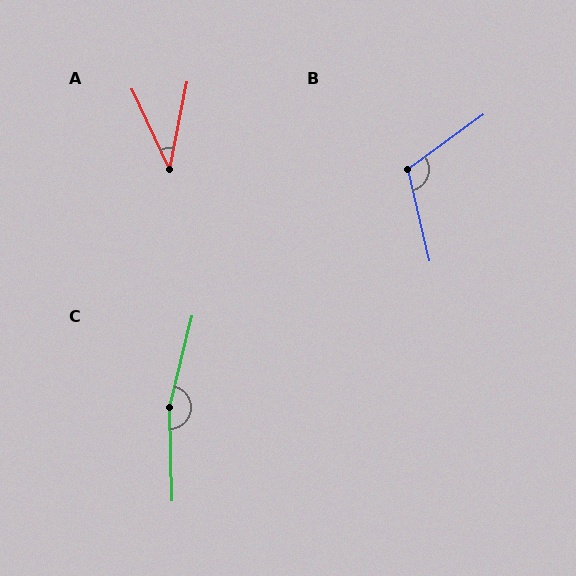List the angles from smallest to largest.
A (36°), B (112°), C (165°).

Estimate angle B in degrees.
Approximately 112 degrees.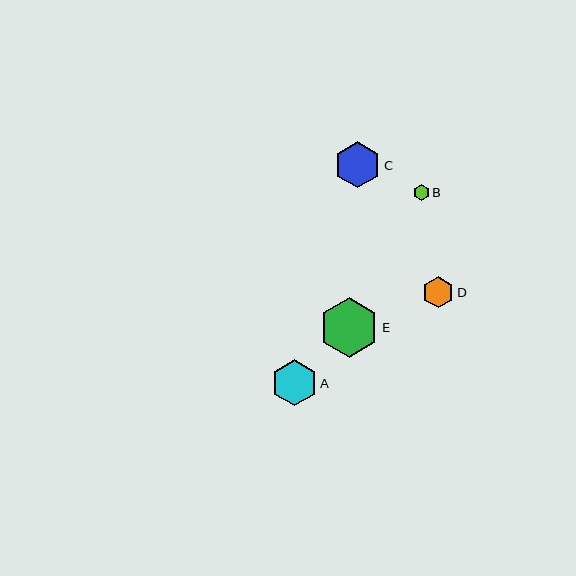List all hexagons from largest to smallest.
From largest to smallest: E, C, A, D, B.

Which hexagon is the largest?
Hexagon E is the largest with a size of approximately 60 pixels.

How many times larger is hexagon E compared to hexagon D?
Hexagon E is approximately 1.9 times the size of hexagon D.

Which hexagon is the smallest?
Hexagon B is the smallest with a size of approximately 16 pixels.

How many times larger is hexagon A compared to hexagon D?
Hexagon A is approximately 1.5 times the size of hexagon D.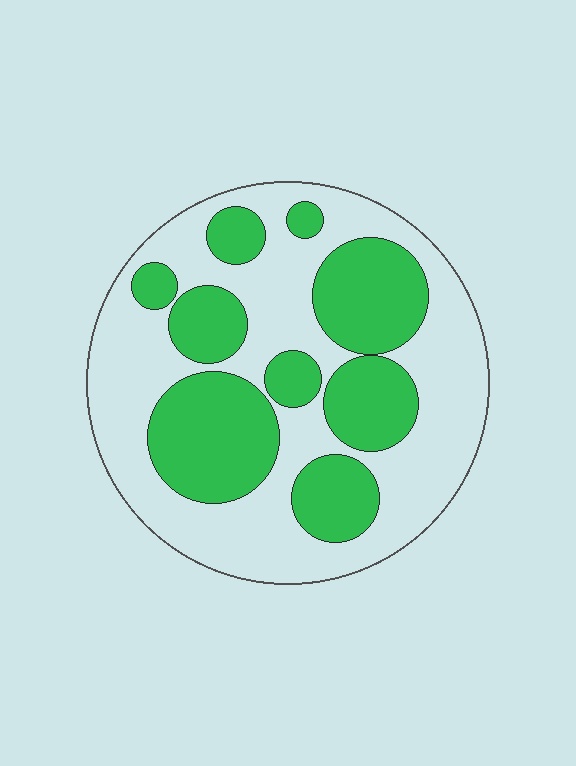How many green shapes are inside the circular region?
9.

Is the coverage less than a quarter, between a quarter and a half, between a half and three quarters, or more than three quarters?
Between a quarter and a half.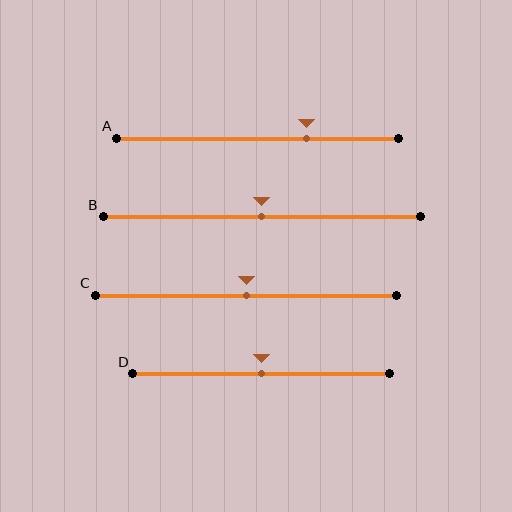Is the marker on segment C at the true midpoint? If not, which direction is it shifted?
Yes, the marker on segment C is at the true midpoint.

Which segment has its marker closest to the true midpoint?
Segment B has its marker closest to the true midpoint.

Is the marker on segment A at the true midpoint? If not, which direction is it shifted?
No, the marker on segment A is shifted to the right by about 17% of the segment length.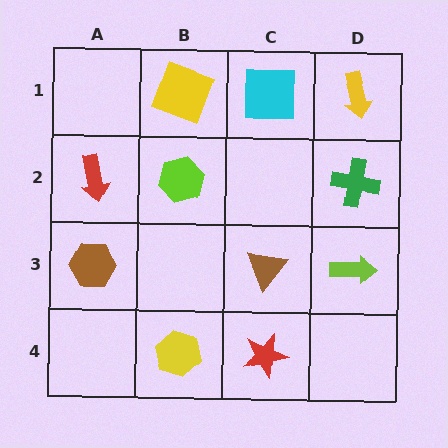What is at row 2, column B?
A lime hexagon.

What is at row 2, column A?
A red arrow.